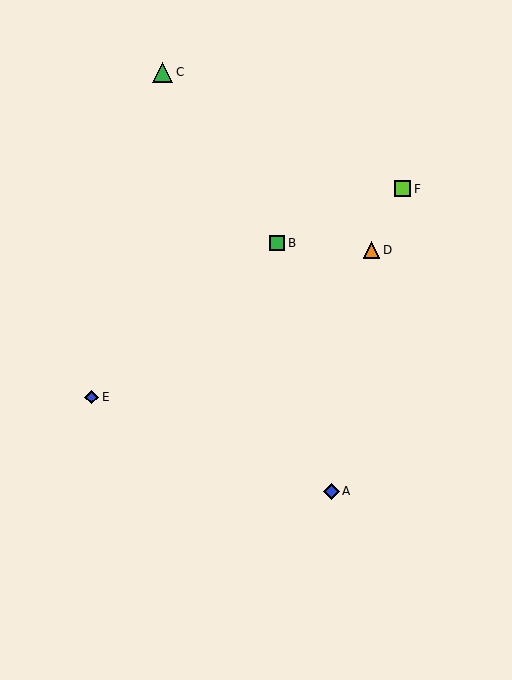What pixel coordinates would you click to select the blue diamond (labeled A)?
Click at (331, 491) to select the blue diamond A.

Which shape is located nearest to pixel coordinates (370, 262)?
The orange triangle (labeled D) at (371, 250) is nearest to that location.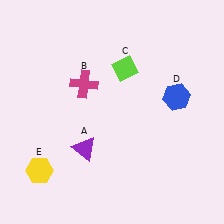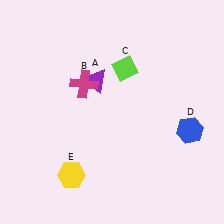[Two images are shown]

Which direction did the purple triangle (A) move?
The purple triangle (A) moved up.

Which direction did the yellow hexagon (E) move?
The yellow hexagon (E) moved right.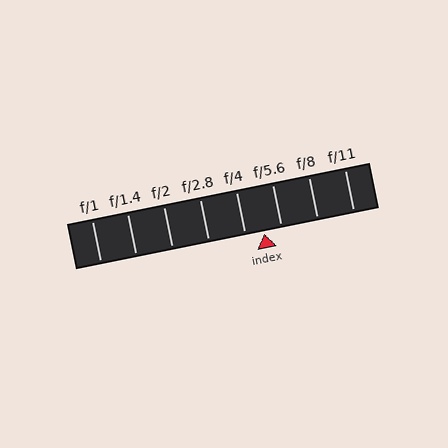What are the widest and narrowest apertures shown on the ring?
The widest aperture shown is f/1 and the narrowest is f/11.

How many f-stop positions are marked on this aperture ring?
There are 8 f-stop positions marked.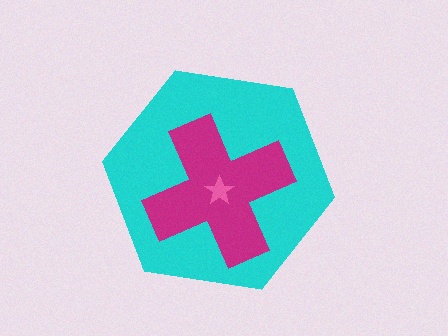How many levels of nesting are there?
3.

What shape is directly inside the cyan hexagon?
The magenta cross.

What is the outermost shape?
The cyan hexagon.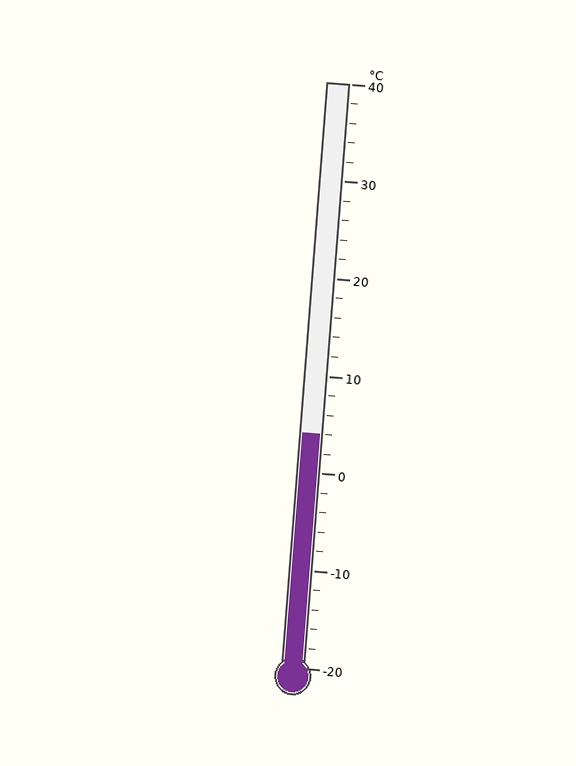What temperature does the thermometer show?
The thermometer shows approximately 4°C.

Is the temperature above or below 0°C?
The temperature is above 0°C.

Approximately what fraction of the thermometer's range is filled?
The thermometer is filled to approximately 40% of its range.